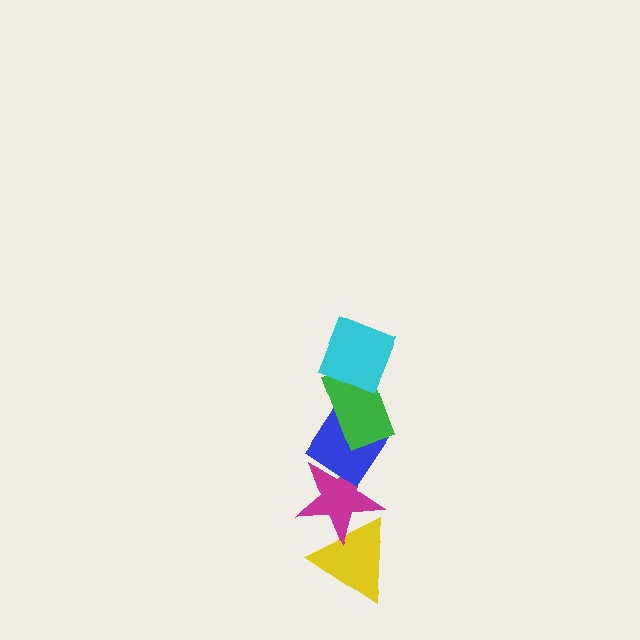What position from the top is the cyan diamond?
The cyan diamond is 1st from the top.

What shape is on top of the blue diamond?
The green rectangle is on top of the blue diamond.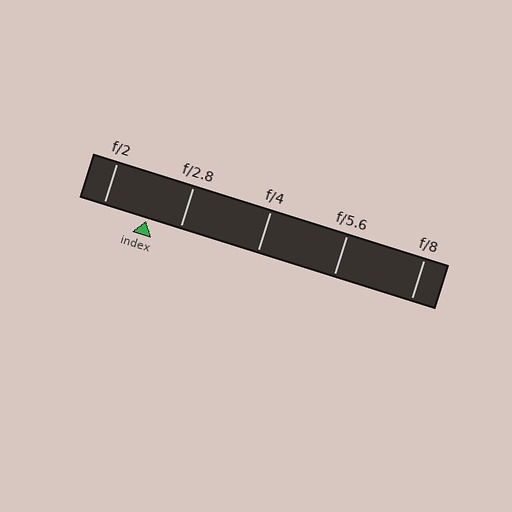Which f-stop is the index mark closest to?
The index mark is closest to f/2.8.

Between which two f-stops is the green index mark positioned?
The index mark is between f/2 and f/2.8.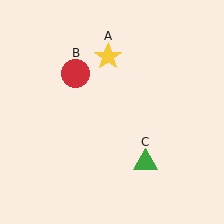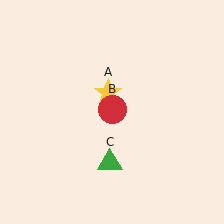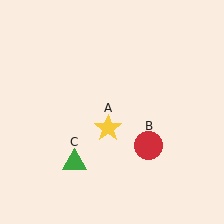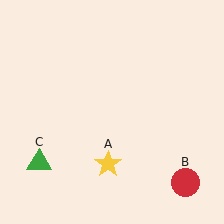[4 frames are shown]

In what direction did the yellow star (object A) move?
The yellow star (object A) moved down.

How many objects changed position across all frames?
3 objects changed position: yellow star (object A), red circle (object B), green triangle (object C).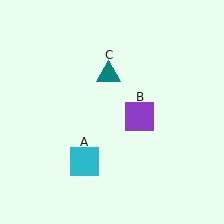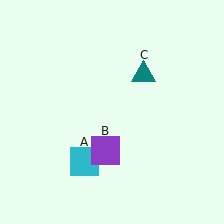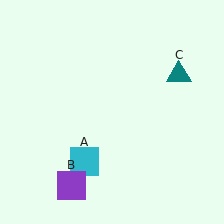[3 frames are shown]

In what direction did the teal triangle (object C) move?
The teal triangle (object C) moved right.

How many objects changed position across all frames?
2 objects changed position: purple square (object B), teal triangle (object C).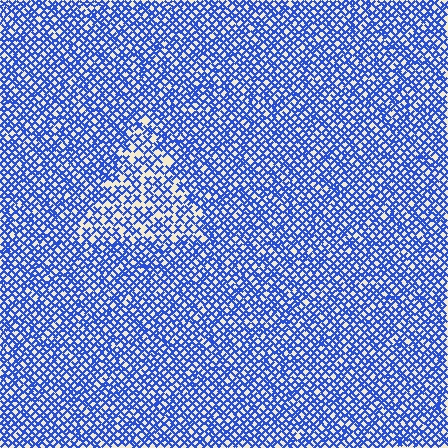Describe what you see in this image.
The image contains small blue elements arranged at two different densities. A triangle-shaped region is visible where the elements are less densely packed than the surrounding area.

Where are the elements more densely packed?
The elements are more densely packed outside the triangle boundary.